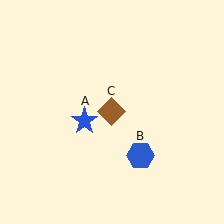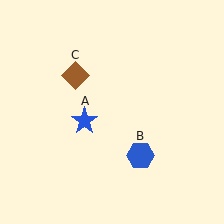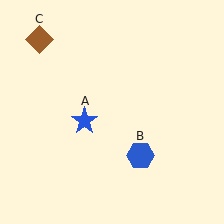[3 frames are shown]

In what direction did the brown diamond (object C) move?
The brown diamond (object C) moved up and to the left.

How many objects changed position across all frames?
1 object changed position: brown diamond (object C).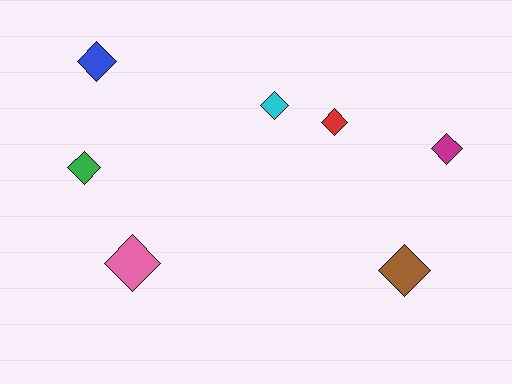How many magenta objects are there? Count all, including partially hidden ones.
There is 1 magenta object.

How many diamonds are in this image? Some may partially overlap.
There are 7 diamonds.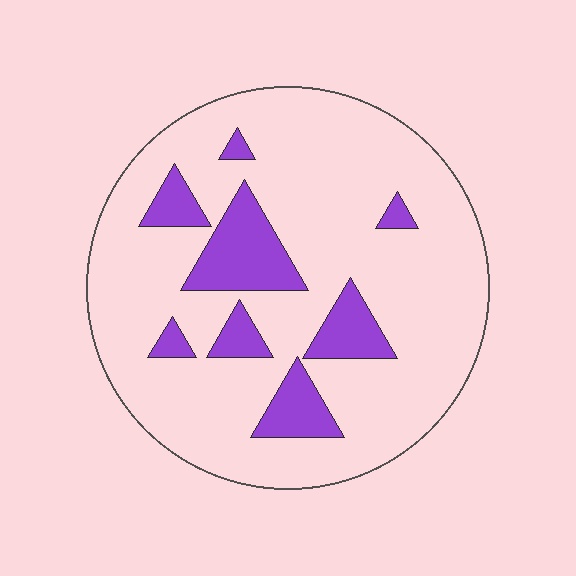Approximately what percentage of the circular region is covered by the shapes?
Approximately 15%.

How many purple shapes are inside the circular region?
8.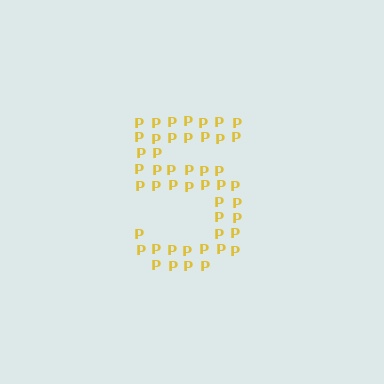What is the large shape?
The large shape is the digit 5.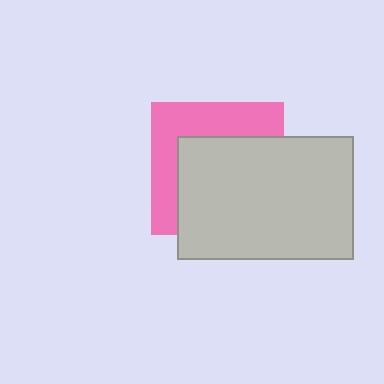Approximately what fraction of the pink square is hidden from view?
Roughly 60% of the pink square is hidden behind the light gray rectangle.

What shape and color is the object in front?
The object in front is a light gray rectangle.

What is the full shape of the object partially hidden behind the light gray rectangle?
The partially hidden object is a pink square.